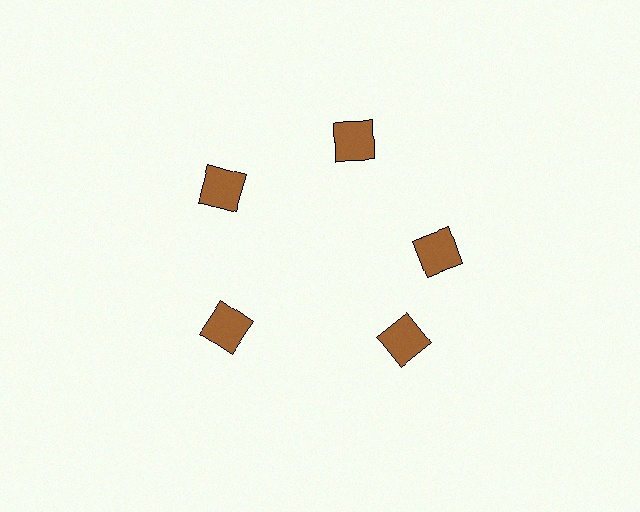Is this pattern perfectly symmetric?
No. The 5 brown squares are arranged in a ring, but one element near the 5 o'clock position is rotated out of alignment along the ring, breaking the 5-fold rotational symmetry.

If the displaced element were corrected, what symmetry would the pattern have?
It would have 5-fold rotational symmetry — the pattern would map onto itself every 72 degrees.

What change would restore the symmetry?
The symmetry would be restored by rotating it back into even spacing with its neighbors so that all 5 squares sit at equal angles and equal distance from the center.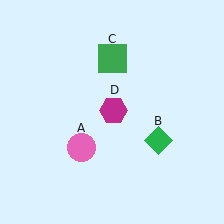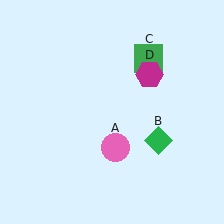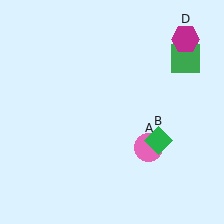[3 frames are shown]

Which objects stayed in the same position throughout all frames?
Green diamond (object B) remained stationary.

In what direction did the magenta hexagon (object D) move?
The magenta hexagon (object D) moved up and to the right.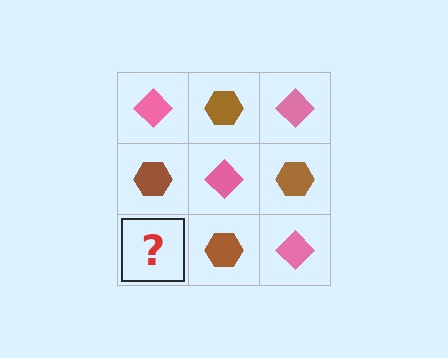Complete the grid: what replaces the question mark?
The question mark should be replaced with a pink diamond.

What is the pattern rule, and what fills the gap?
The rule is that it alternates pink diamond and brown hexagon in a checkerboard pattern. The gap should be filled with a pink diamond.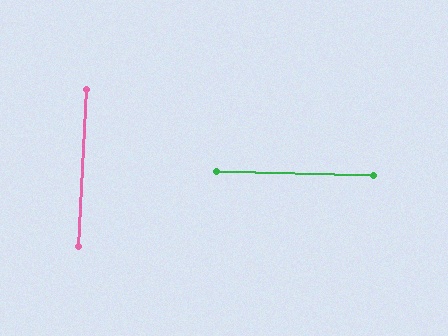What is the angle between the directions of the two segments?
Approximately 89 degrees.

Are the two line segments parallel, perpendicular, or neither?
Perpendicular — they meet at approximately 89°.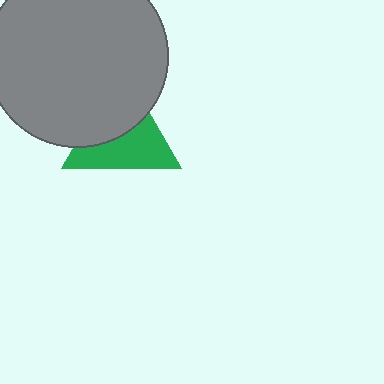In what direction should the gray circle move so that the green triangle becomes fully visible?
The gray circle should move up. That is the shortest direction to clear the overlap and leave the green triangle fully visible.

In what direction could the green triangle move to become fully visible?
The green triangle could move down. That would shift it out from behind the gray circle entirely.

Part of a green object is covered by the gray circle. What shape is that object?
It is a triangle.